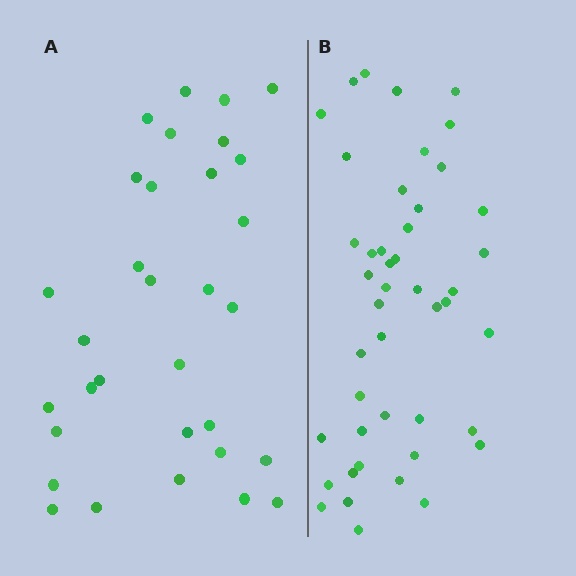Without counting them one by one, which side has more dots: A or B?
Region B (the right region) has more dots.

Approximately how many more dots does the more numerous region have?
Region B has approximately 15 more dots than region A.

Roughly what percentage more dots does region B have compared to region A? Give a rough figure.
About 40% more.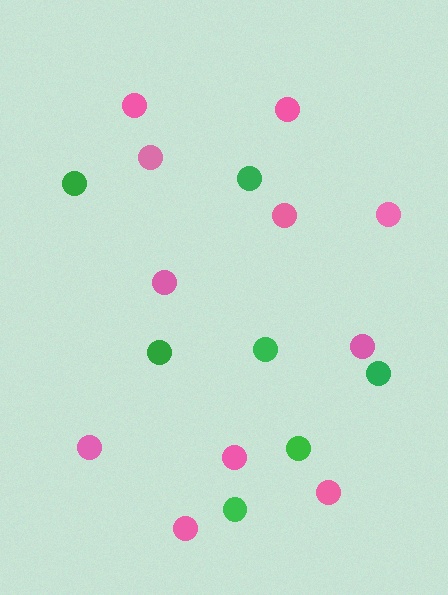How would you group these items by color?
There are 2 groups: one group of green circles (7) and one group of pink circles (11).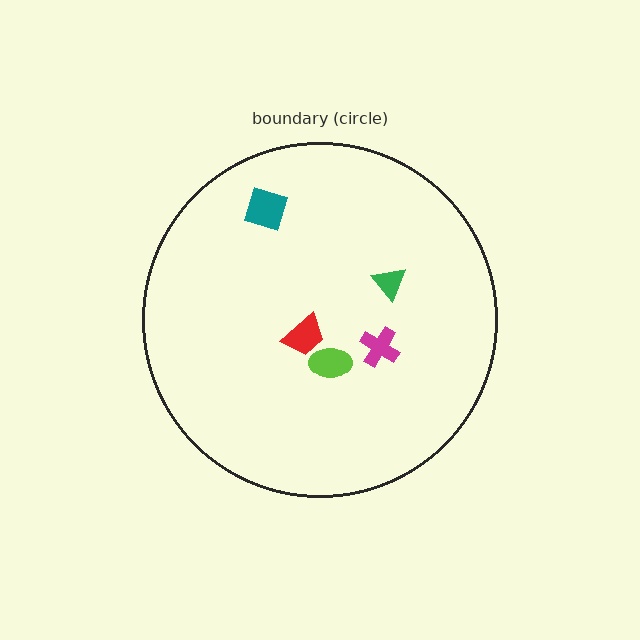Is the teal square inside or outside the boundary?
Inside.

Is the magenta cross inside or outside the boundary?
Inside.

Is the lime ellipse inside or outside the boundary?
Inside.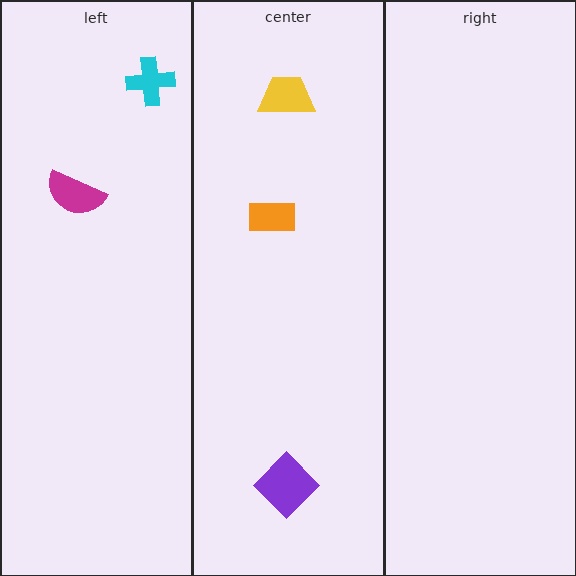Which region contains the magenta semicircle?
The left region.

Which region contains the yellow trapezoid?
The center region.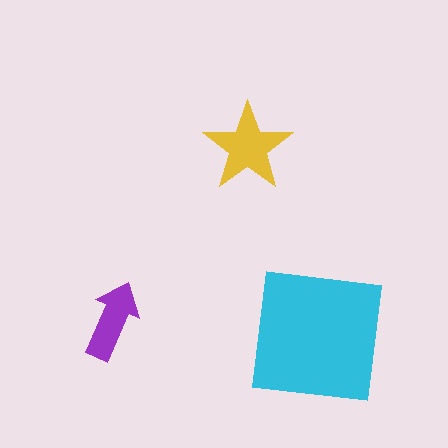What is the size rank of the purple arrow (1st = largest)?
3rd.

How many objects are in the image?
There are 3 objects in the image.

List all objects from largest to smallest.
The cyan square, the yellow star, the purple arrow.